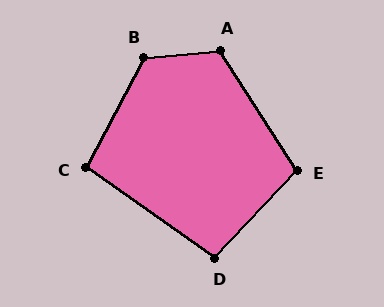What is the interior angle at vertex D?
Approximately 98 degrees (obtuse).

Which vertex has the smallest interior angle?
C, at approximately 97 degrees.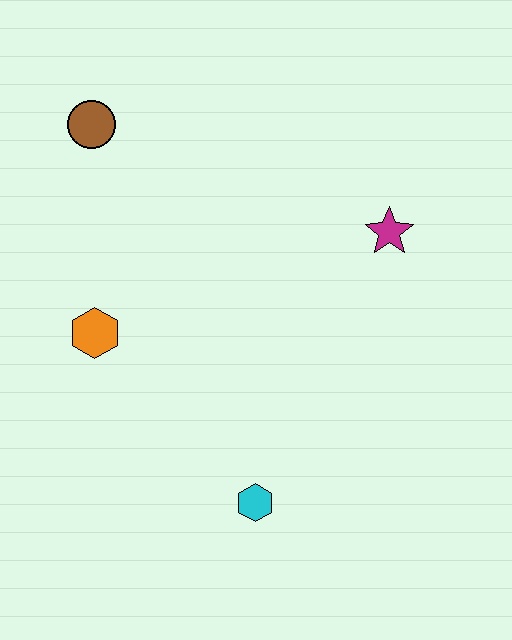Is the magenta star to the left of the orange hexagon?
No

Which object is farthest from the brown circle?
The cyan hexagon is farthest from the brown circle.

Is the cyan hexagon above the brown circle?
No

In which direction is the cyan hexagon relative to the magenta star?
The cyan hexagon is below the magenta star.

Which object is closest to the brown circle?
The orange hexagon is closest to the brown circle.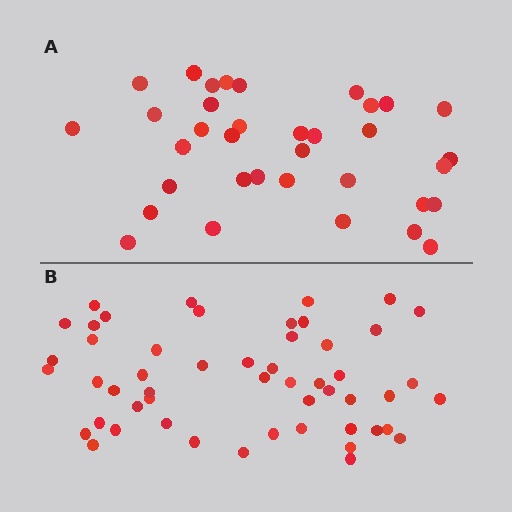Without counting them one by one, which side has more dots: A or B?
Region B (the bottom region) has more dots.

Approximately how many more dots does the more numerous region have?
Region B has approximately 15 more dots than region A.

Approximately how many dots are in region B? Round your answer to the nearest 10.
About 50 dots. (The exact count is 52, which rounds to 50.)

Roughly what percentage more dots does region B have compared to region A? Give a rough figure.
About 50% more.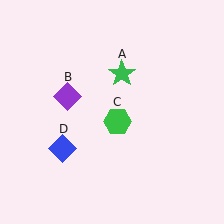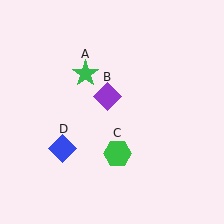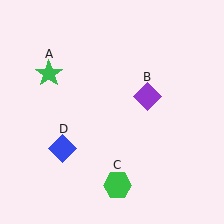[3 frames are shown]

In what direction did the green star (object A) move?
The green star (object A) moved left.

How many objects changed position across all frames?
3 objects changed position: green star (object A), purple diamond (object B), green hexagon (object C).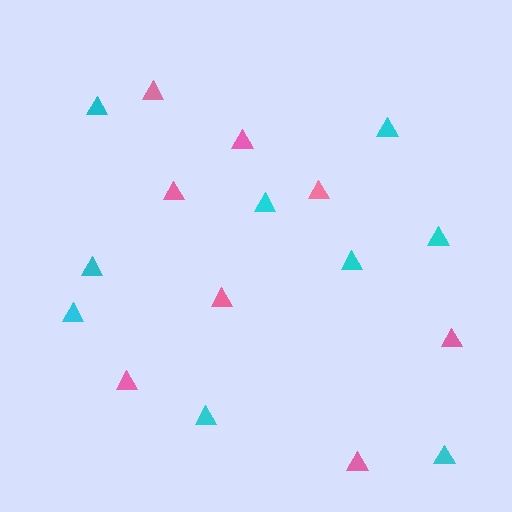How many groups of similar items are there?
There are 2 groups: one group of cyan triangles (9) and one group of pink triangles (8).